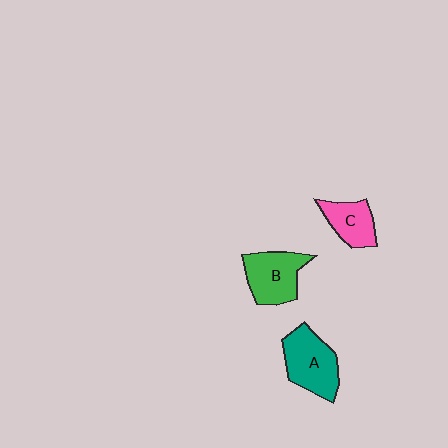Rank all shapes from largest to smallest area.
From largest to smallest: A (teal), B (green), C (pink).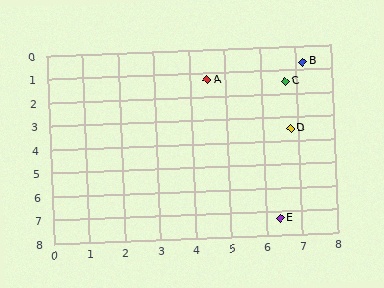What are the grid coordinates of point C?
Point C is at approximately (6.7, 1.5).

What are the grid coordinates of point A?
Point A is at approximately (4.5, 1.3).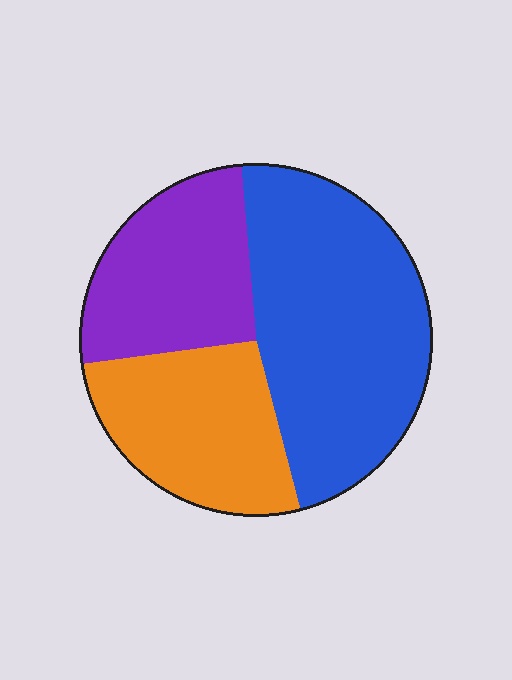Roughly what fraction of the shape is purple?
Purple covers about 25% of the shape.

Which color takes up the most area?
Blue, at roughly 45%.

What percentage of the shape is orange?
Orange takes up between a quarter and a half of the shape.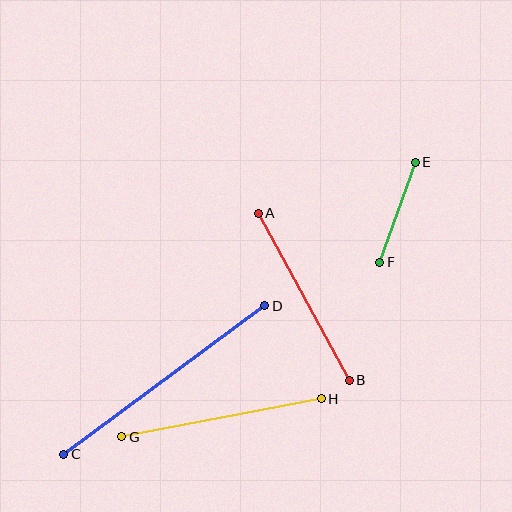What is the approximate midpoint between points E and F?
The midpoint is at approximately (398, 212) pixels.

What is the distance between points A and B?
The distance is approximately 190 pixels.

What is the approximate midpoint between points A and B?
The midpoint is at approximately (304, 297) pixels.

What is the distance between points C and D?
The distance is approximately 250 pixels.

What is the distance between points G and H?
The distance is approximately 203 pixels.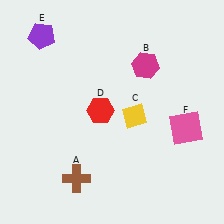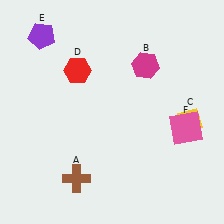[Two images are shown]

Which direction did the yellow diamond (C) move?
The yellow diamond (C) moved right.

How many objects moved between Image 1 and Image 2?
2 objects moved between the two images.